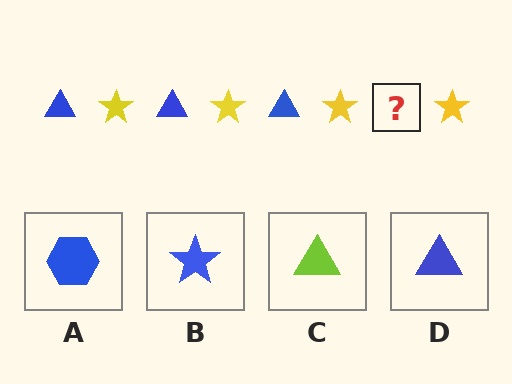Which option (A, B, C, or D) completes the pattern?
D.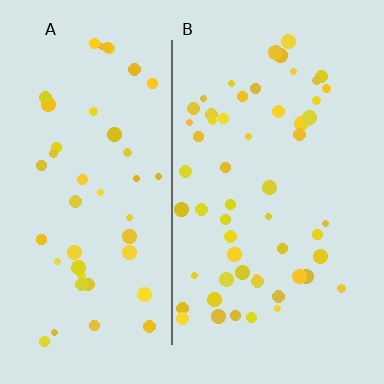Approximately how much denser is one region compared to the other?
Approximately 1.2× — region B over region A.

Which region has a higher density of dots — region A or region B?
B (the right).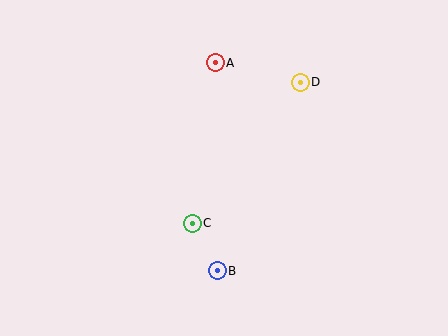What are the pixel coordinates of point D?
Point D is at (300, 82).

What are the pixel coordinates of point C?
Point C is at (192, 223).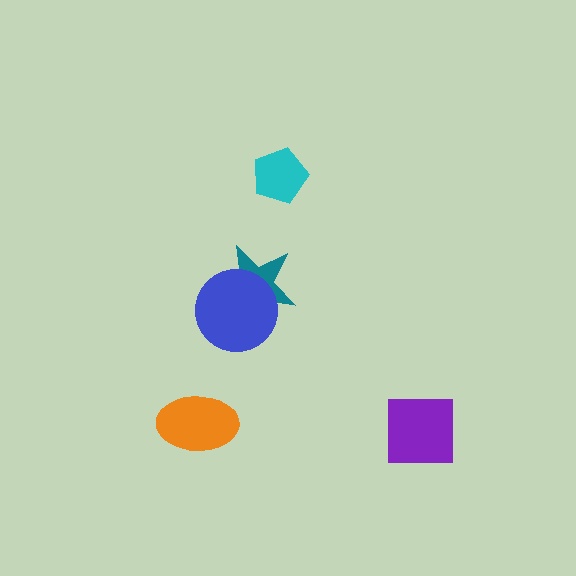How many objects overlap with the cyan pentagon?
0 objects overlap with the cyan pentagon.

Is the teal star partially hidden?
Yes, it is partially covered by another shape.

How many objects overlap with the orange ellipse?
0 objects overlap with the orange ellipse.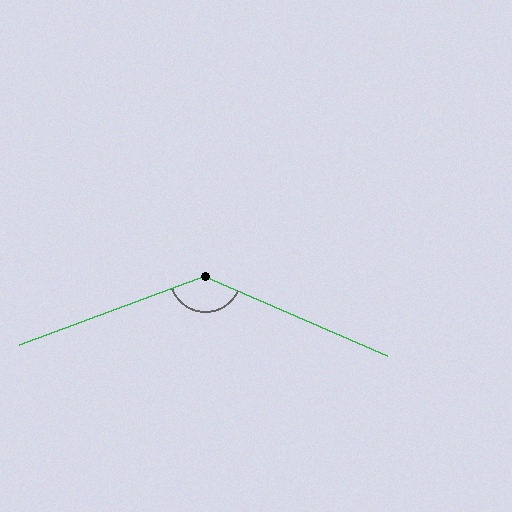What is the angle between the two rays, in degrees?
Approximately 136 degrees.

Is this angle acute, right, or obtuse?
It is obtuse.